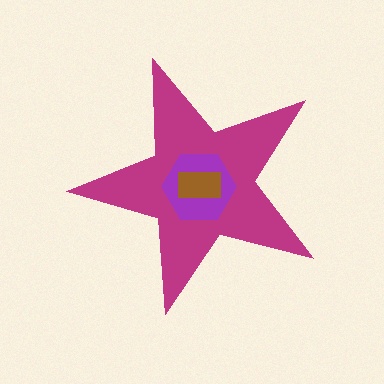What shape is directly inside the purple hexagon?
The brown rectangle.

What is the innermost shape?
The brown rectangle.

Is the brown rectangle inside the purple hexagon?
Yes.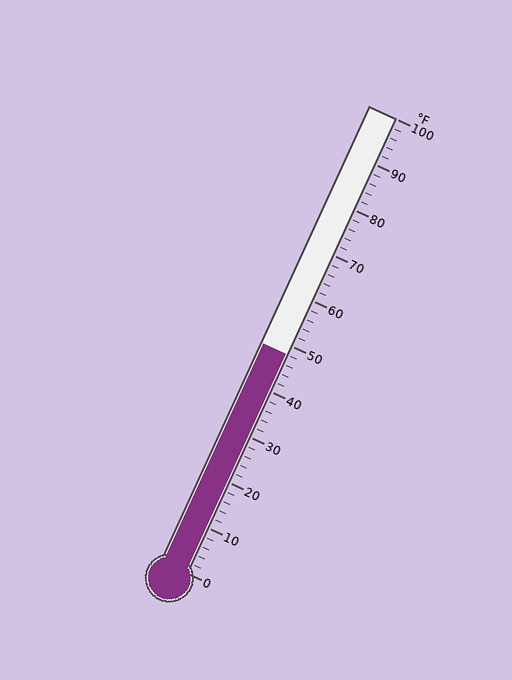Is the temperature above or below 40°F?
The temperature is above 40°F.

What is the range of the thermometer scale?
The thermometer scale ranges from 0°F to 100°F.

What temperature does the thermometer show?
The thermometer shows approximately 48°F.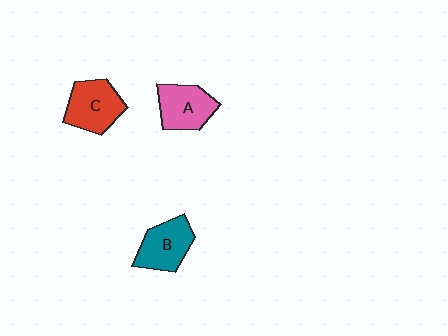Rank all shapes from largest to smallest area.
From largest to smallest: C (red), A (pink), B (teal).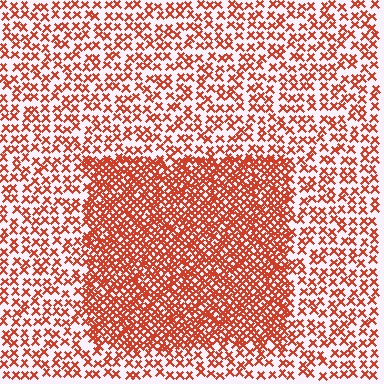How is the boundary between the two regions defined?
The boundary is defined by a change in element density (approximately 2.2x ratio). All elements are the same color, size, and shape.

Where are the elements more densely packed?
The elements are more densely packed inside the rectangle boundary.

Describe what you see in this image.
The image contains small red elements arranged at two different densities. A rectangle-shaped region is visible where the elements are more densely packed than the surrounding area.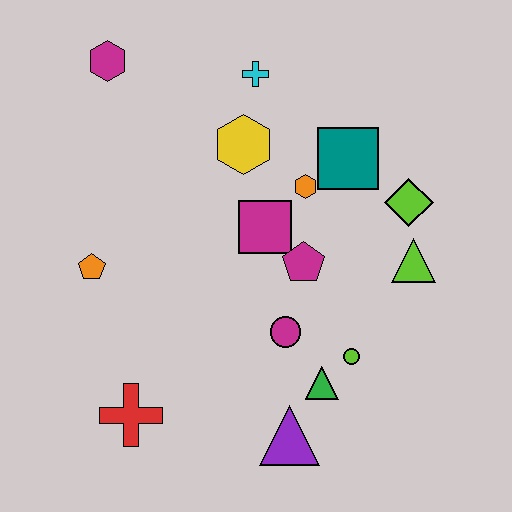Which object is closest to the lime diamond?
The lime triangle is closest to the lime diamond.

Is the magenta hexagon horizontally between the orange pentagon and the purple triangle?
Yes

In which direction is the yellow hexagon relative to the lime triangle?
The yellow hexagon is to the left of the lime triangle.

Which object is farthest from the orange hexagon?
The red cross is farthest from the orange hexagon.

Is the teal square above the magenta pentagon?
Yes